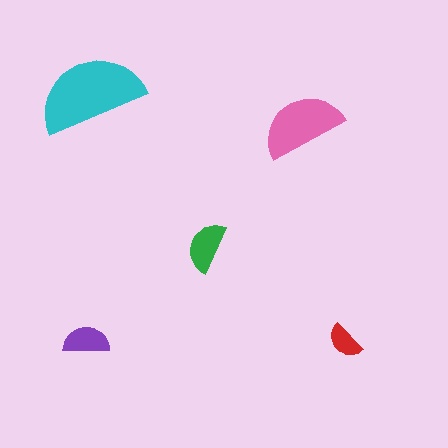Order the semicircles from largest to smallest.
the cyan one, the pink one, the green one, the purple one, the red one.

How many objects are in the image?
There are 5 objects in the image.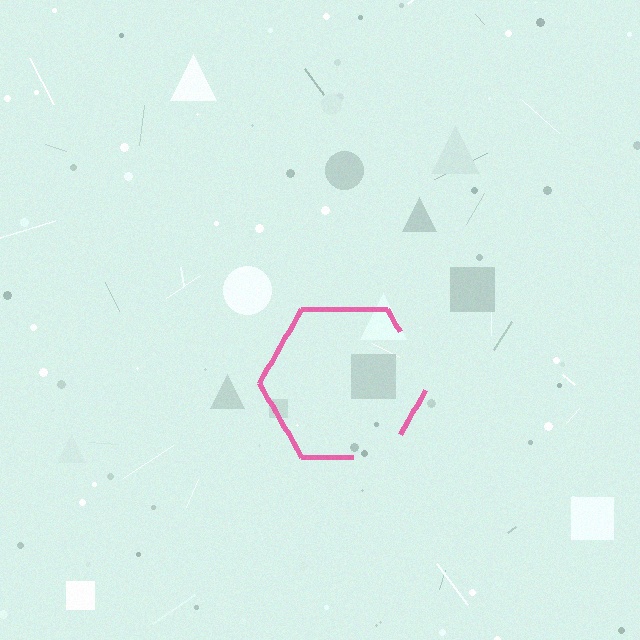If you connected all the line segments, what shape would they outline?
They would outline a hexagon.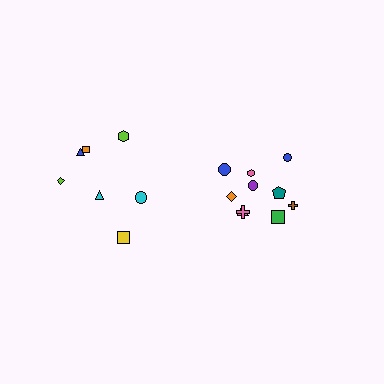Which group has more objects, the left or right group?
The right group.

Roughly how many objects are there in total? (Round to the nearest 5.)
Roughly 15 objects in total.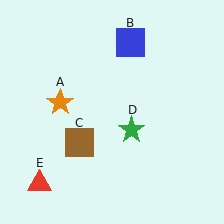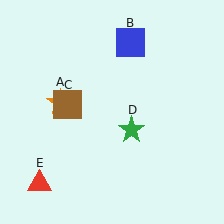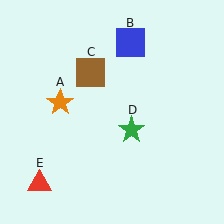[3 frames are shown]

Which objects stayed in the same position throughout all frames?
Orange star (object A) and blue square (object B) and green star (object D) and red triangle (object E) remained stationary.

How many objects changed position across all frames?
1 object changed position: brown square (object C).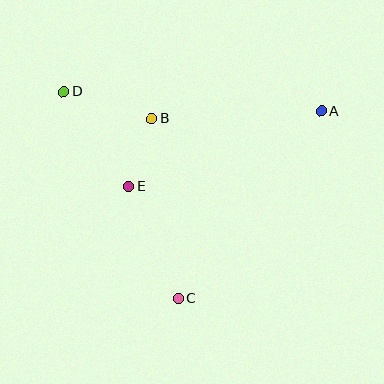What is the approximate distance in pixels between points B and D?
The distance between B and D is approximately 92 pixels.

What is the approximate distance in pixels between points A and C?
The distance between A and C is approximately 236 pixels.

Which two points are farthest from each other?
Points A and D are farthest from each other.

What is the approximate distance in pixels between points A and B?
The distance between A and B is approximately 170 pixels.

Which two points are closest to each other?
Points B and E are closest to each other.